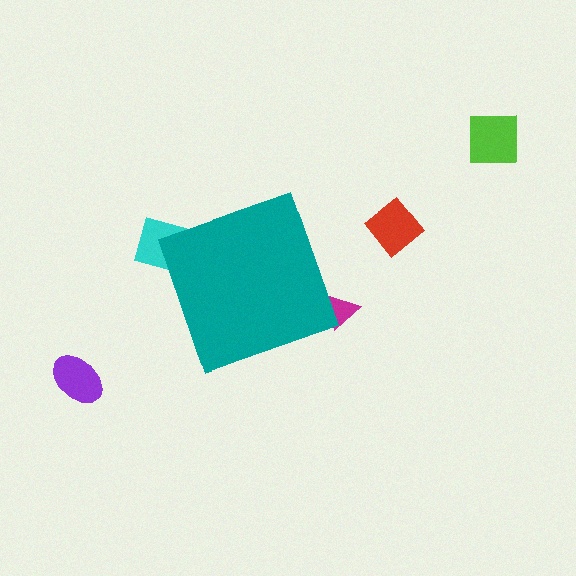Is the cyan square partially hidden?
Yes, the cyan square is partially hidden behind the teal diamond.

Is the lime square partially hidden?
No, the lime square is fully visible.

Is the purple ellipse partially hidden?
No, the purple ellipse is fully visible.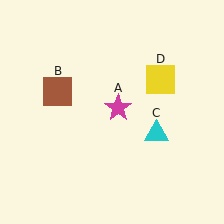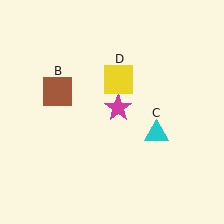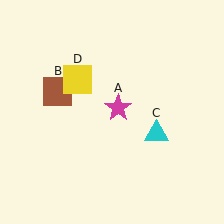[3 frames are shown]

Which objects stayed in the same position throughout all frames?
Magenta star (object A) and brown square (object B) and cyan triangle (object C) remained stationary.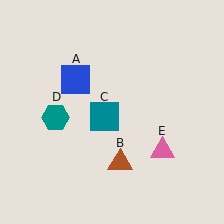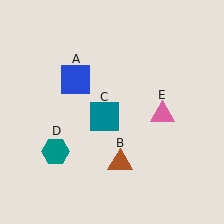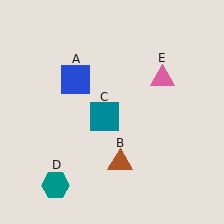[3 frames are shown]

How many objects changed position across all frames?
2 objects changed position: teal hexagon (object D), pink triangle (object E).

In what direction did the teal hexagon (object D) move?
The teal hexagon (object D) moved down.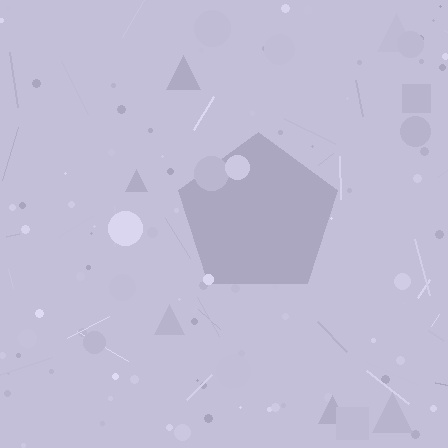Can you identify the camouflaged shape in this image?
The camouflaged shape is a pentagon.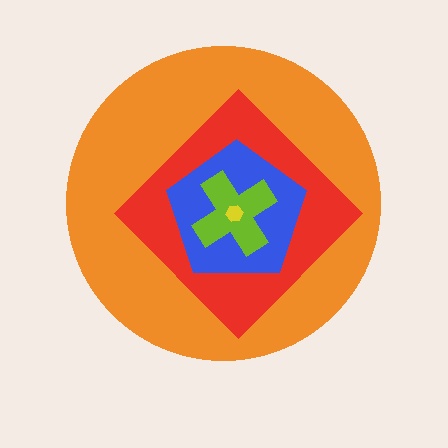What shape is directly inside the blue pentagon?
The lime cross.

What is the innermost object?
The yellow hexagon.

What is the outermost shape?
The orange circle.